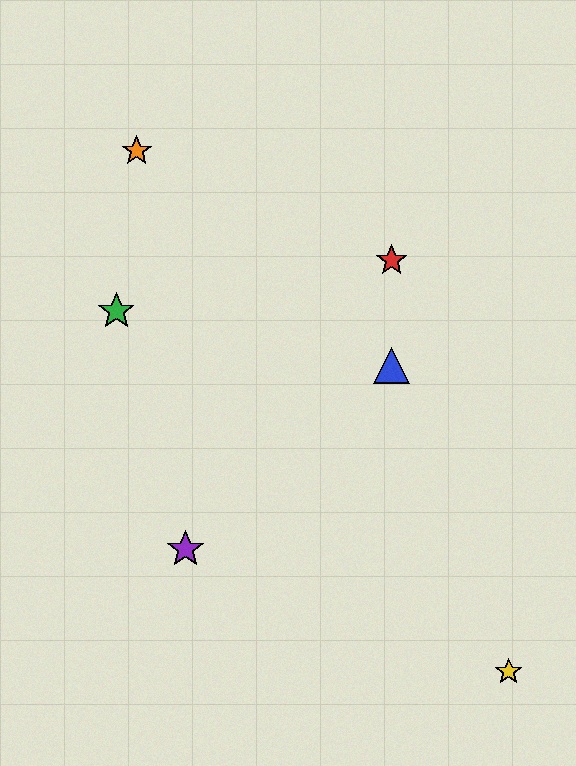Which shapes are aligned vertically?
The red star, the blue triangle are aligned vertically.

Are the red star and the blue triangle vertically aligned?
Yes, both are at x≈392.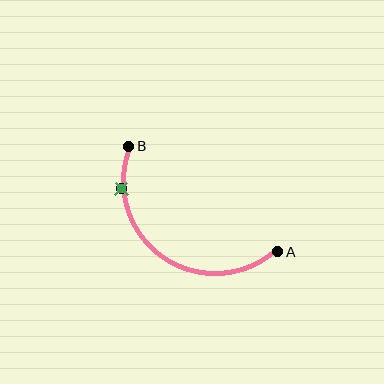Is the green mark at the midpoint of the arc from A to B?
No. The green mark lies on the arc but is closer to endpoint B. The arc midpoint would be at the point on the curve equidistant along the arc from both A and B.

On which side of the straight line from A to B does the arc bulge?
The arc bulges below and to the left of the straight line connecting A and B.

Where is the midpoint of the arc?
The arc midpoint is the point on the curve farthest from the straight line joining A and B. It sits below and to the left of that line.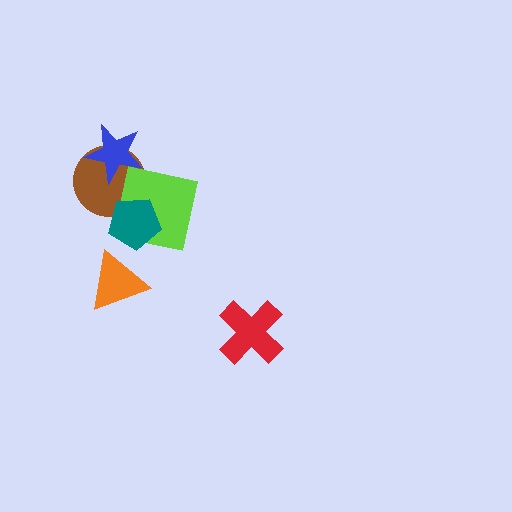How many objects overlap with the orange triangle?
0 objects overlap with the orange triangle.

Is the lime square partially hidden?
Yes, it is partially covered by another shape.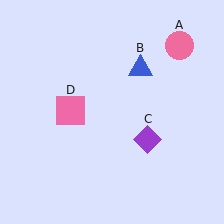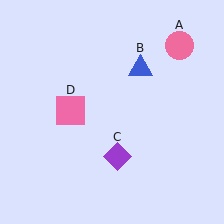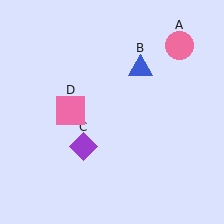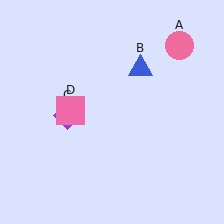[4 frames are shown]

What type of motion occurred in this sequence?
The purple diamond (object C) rotated clockwise around the center of the scene.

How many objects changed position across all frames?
1 object changed position: purple diamond (object C).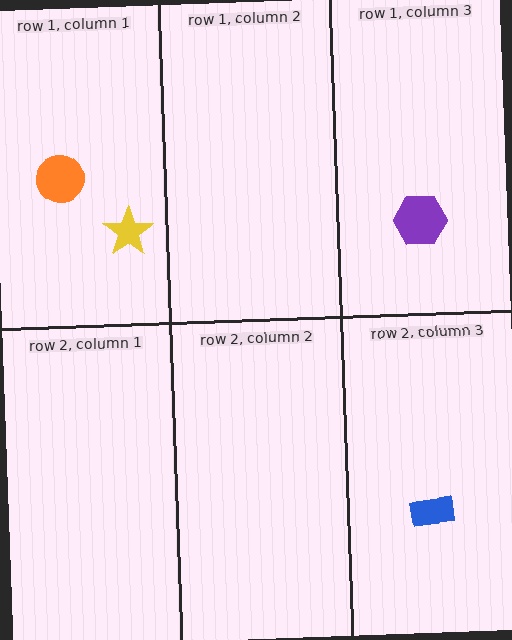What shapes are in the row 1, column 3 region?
The purple hexagon.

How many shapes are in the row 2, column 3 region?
1.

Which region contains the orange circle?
The row 1, column 1 region.